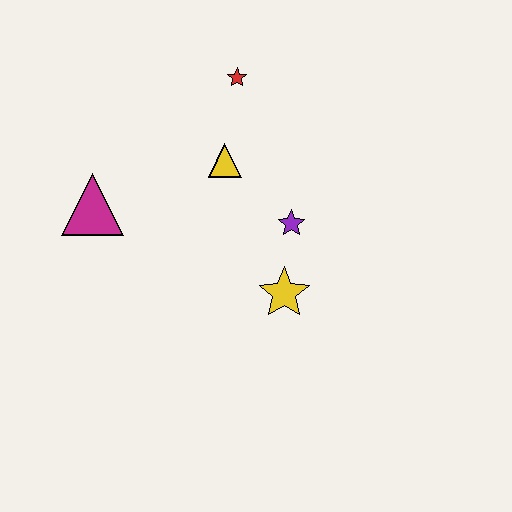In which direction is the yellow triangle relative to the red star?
The yellow triangle is below the red star.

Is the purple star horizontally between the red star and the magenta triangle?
No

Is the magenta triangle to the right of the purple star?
No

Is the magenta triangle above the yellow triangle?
No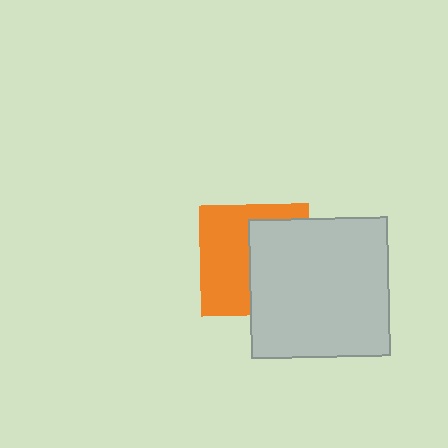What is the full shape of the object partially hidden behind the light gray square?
The partially hidden object is an orange square.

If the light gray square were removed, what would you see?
You would see the complete orange square.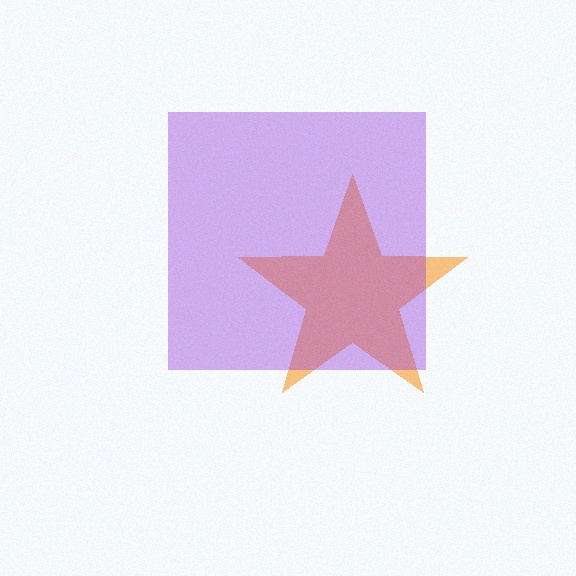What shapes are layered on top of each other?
The layered shapes are: an orange star, a purple square.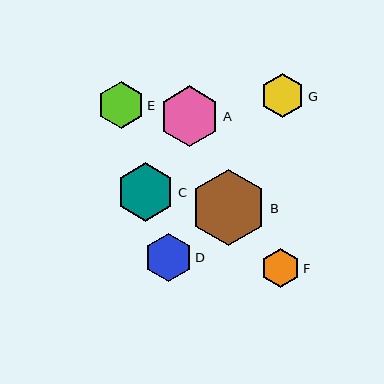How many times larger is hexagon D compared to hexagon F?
Hexagon D is approximately 1.2 times the size of hexagon F.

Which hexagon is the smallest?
Hexagon F is the smallest with a size of approximately 39 pixels.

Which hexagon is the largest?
Hexagon B is the largest with a size of approximately 76 pixels.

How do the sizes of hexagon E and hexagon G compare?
Hexagon E and hexagon G are approximately the same size.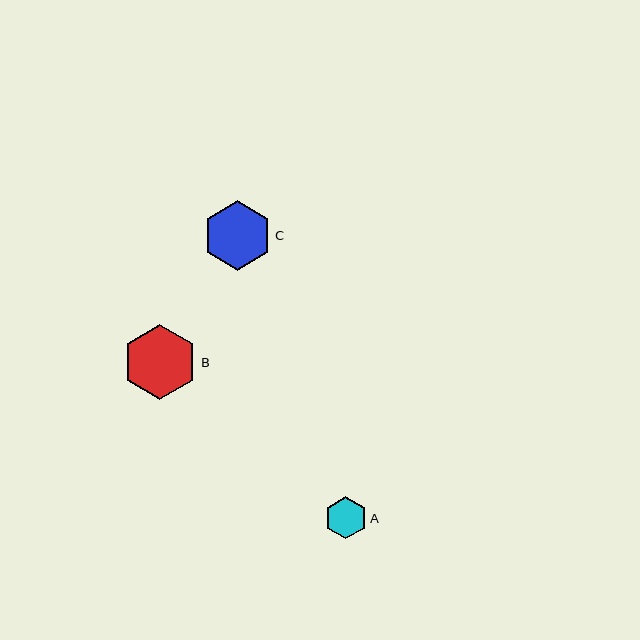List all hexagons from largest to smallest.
From largest to smallest: B, C, A.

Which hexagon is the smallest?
Hexagon A is the smallest with a size of approximately 43 pixels.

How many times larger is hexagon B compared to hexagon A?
Hexagon B is approximately 1.8 times the size of hexagon A.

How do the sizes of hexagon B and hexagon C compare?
Hexagon B and hexagon C are approximately the same size.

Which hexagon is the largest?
Hexagon B is the largest with a size of approximately 76 pixels.